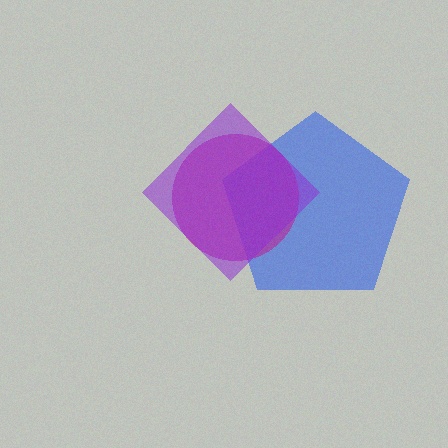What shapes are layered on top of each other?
The layered shapes are: a blue pentagon, a magenta circle, a purple diamond.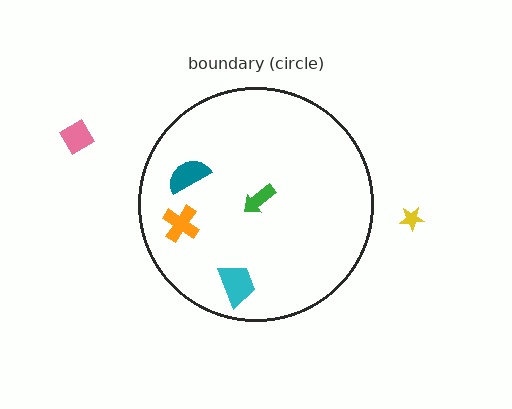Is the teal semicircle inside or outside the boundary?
Inside.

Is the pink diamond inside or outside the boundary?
Outside.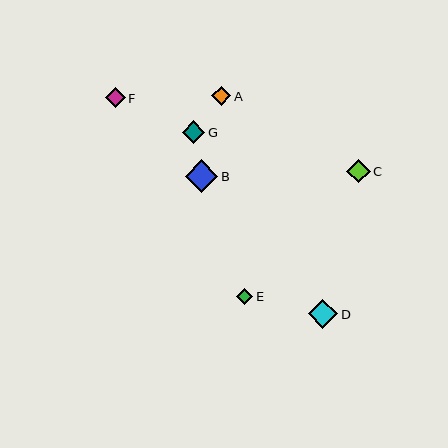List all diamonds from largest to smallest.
From largest to smallest: B, D, C, G, F, A, E.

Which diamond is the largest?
Diamond B is the largest with a size of approximately 32 pixels.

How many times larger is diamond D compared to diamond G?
Diamond D is approximately 1.3 times the size of diamond G.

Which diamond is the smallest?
Diamond E is the smallest with a size of approximately 16 pixels.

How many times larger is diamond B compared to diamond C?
Diamond B is approximately 1.4 times the size of diamond C.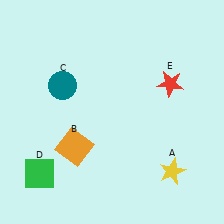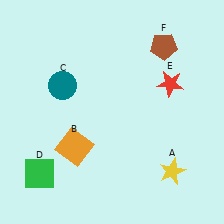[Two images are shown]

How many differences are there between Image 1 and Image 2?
There is 1 difference between the two images.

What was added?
A brown pentagon (F) was added in Image 2.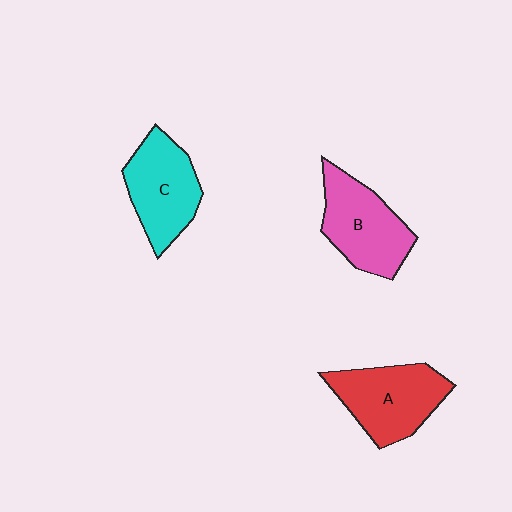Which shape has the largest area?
Shape A (red).